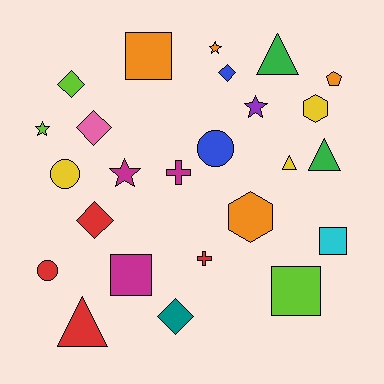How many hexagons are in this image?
There are 2 hexagons.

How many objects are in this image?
There are 25 objects.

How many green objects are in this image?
There are 2 green objects.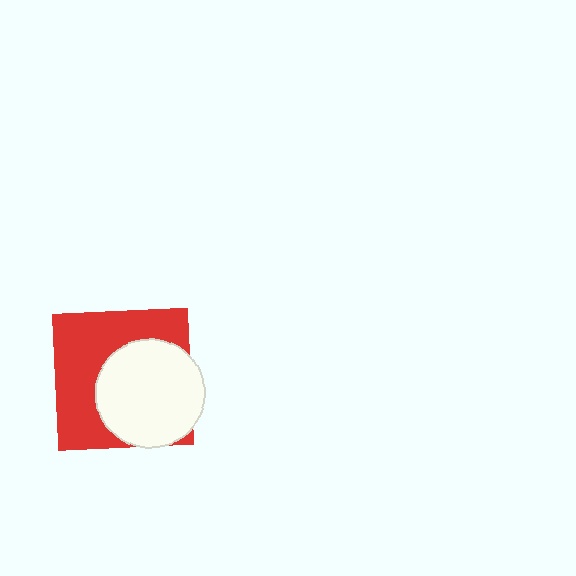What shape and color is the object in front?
The object in front is a white circle.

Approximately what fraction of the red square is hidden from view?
Roughly 48% of the red square is hidden behind the white circle.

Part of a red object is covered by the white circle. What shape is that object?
It is a square.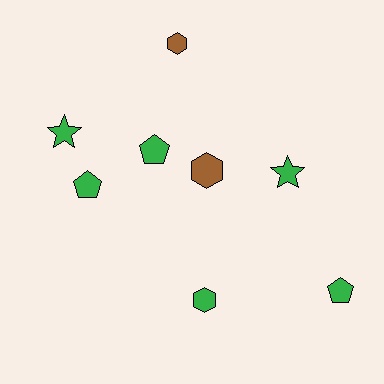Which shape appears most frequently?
Pentagon, with 3 objects.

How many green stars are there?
There are 2 green stars.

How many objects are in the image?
There are 8 objects.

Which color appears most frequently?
Green, with 6 objects.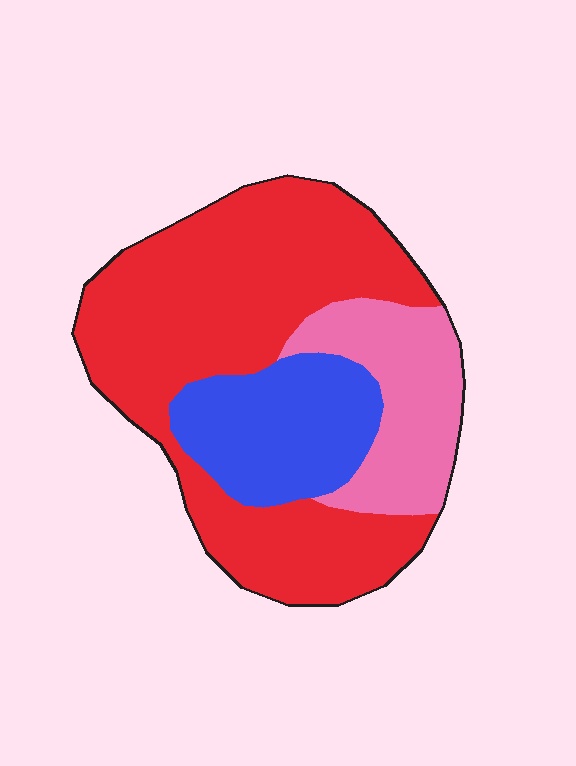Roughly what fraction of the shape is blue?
Blue takes up less than a quarter of the shape.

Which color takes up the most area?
Red, at roughly 60%.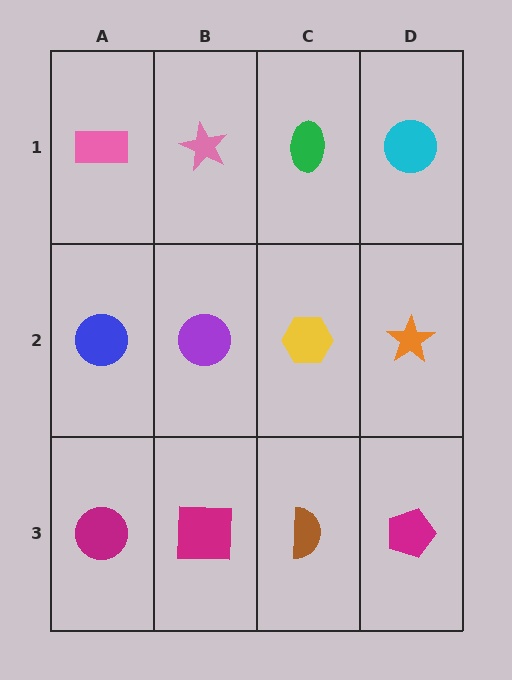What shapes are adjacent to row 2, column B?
A pink star (row 1, column B), a magenta square (row 3, column B), a blue circle (row 2, column A), a yellow hexagon (row 2, column C).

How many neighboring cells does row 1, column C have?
3.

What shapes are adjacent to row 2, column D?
A cyan circle (row 1, column D), a magenta pentagon (row 3, column D), a yellow hexagon (row 2, column C).